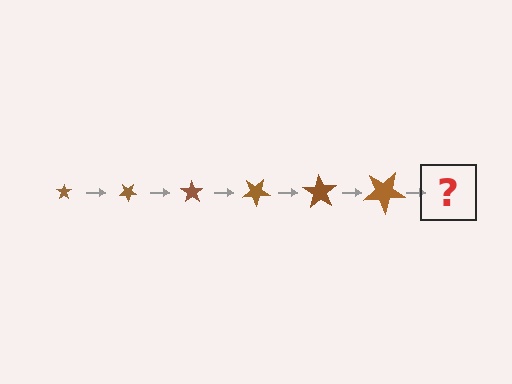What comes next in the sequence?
The next element should be a star, larger than the previous one and rotated 210 degrees from the start.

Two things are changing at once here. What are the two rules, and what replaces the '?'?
The two rules are that the star grows larger each step and it rotates 35 degrees each step. The '?' should be a star, larger than the previous one and rotated 210 degrees from the start.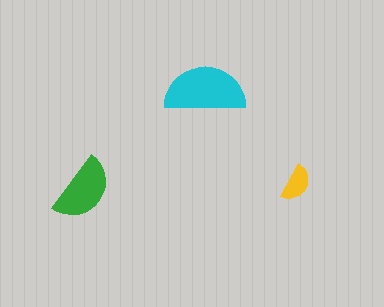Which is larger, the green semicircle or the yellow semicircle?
The green one.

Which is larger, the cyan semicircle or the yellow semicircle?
The cyan one.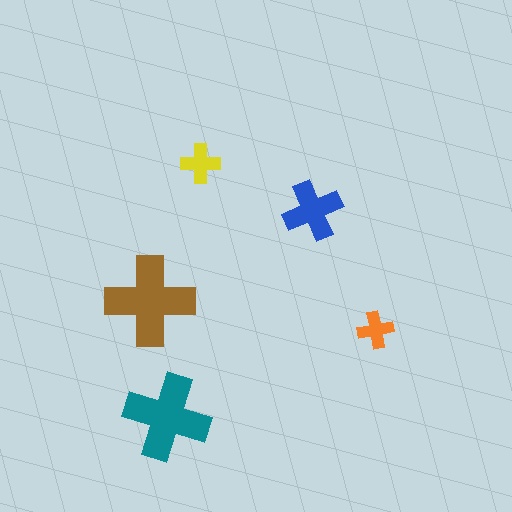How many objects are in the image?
There are 5 objects in the image.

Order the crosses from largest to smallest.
the brown one, the teal one, the blue one, the yellow one, the orange one.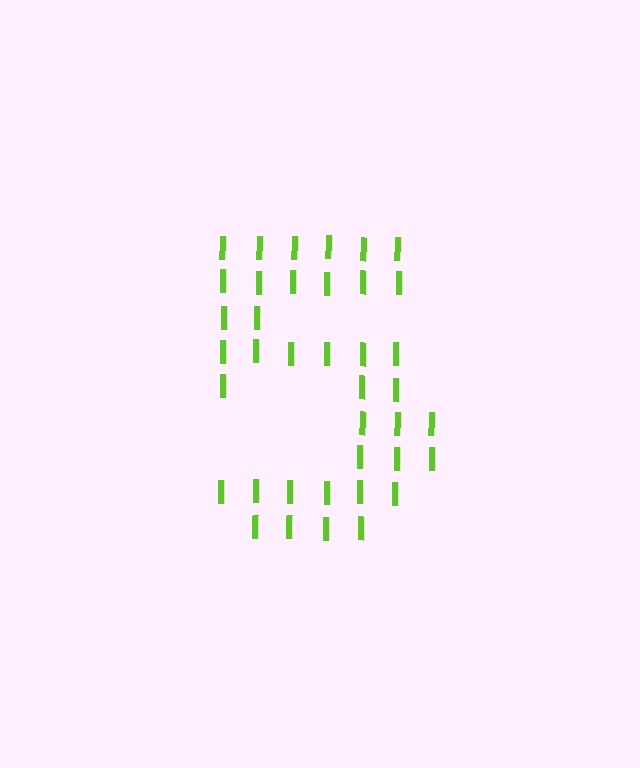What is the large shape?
The large shape is the digit 5.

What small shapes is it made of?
It is made of small letter I's.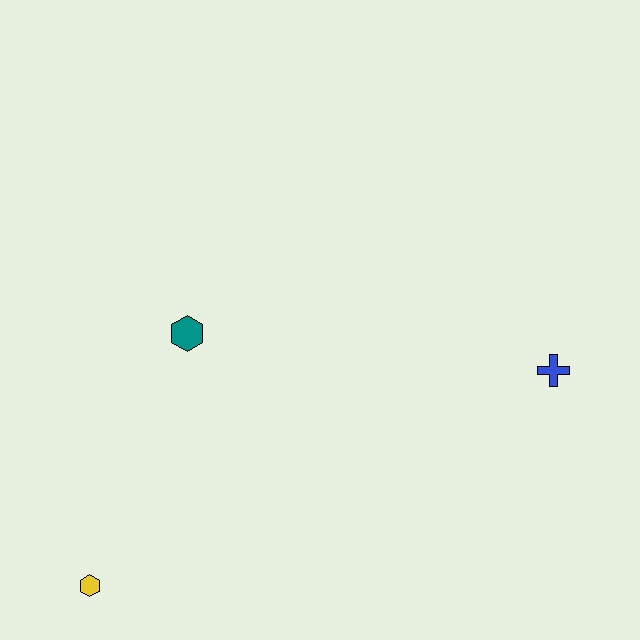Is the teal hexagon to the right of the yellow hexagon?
Yes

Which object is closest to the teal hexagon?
The yellow hexagon is closest to the teal hexagon.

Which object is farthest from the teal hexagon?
The blue cross is farthest from the teal hexagon.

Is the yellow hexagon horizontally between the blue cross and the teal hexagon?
No